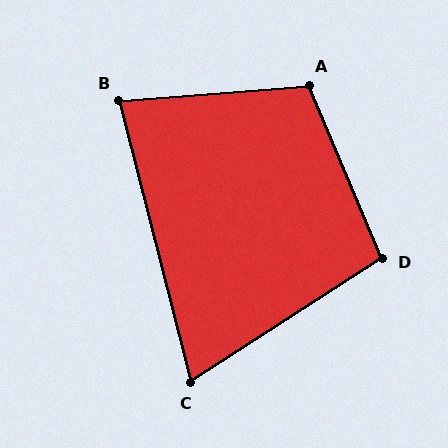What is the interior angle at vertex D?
Approximately 100 degrees (obtuse).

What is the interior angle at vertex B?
Approximately 80 degrees (acute).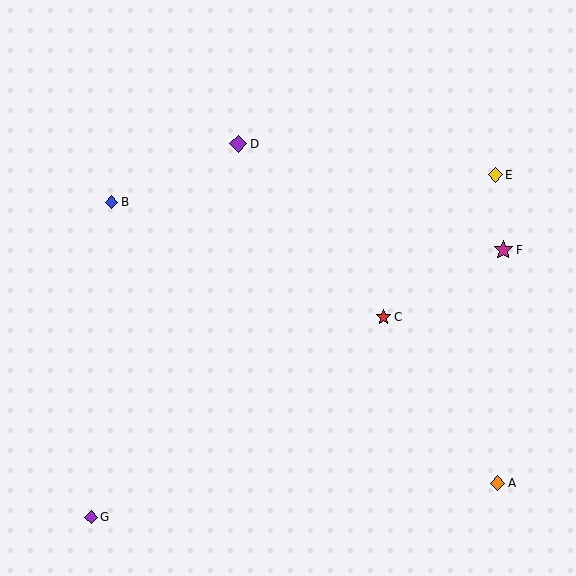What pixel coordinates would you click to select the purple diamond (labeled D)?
Click at (238, 144) to select the purple diamond D.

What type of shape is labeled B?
Shape B is a blue diamond.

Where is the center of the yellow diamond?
The center of the yellow diamond is at (495, 175).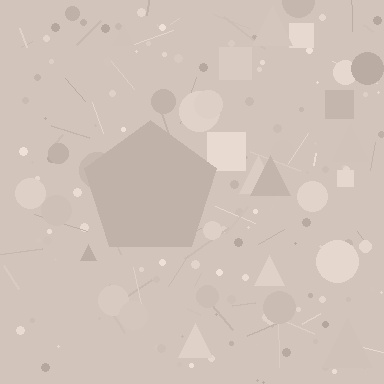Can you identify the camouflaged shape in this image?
The camouflaged shape is a pentagon.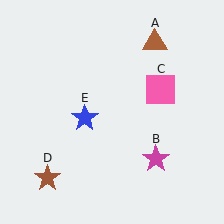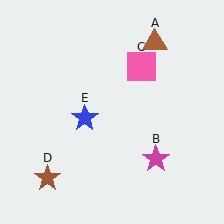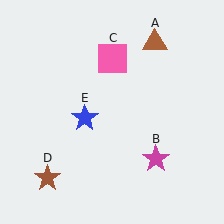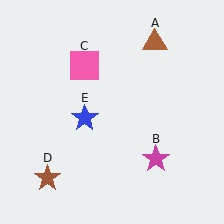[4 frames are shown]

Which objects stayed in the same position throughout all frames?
Brown triangle (object A) and magenta star (object B) and brown star (object D) and blue star (object E) remained stationary.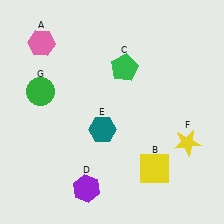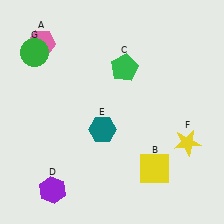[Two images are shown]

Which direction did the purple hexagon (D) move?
The purple hexagon (D) moved left.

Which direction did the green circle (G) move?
The green circle (G) moved up.